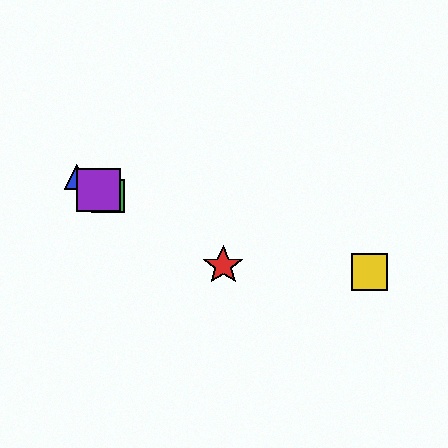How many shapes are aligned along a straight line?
4 shapes (the red star, the blue triangle, the green square, the purple square) are aligned along a straight line.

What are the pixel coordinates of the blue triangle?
The blue triangle is at (77, 177).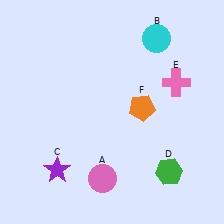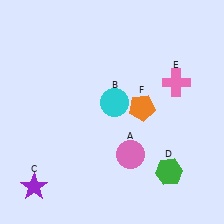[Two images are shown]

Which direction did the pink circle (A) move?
The pink circle (A) moved right.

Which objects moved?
The objects that moved are: the pink circle (A), the cyan circle (B), the purple star (C).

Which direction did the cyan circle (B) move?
The cyan circle (B) moved down.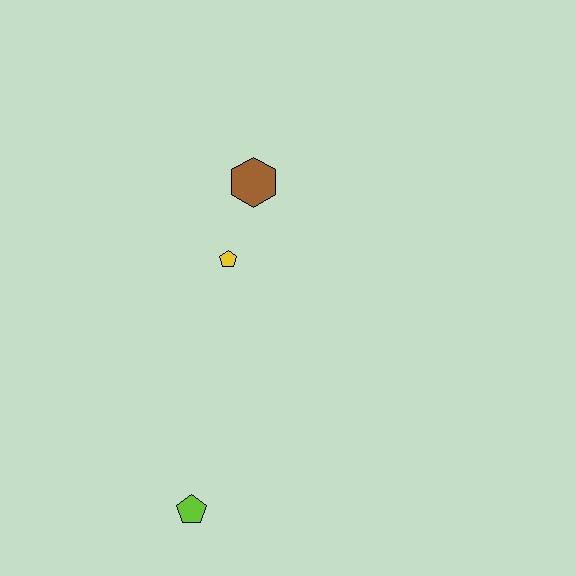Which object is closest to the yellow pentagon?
The brown hexagon is closest to the yellow pentagon.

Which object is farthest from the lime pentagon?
The brown hexagon is farthest from the lime pentagon.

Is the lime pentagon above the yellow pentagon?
No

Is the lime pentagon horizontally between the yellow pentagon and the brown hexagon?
No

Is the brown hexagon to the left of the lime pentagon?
No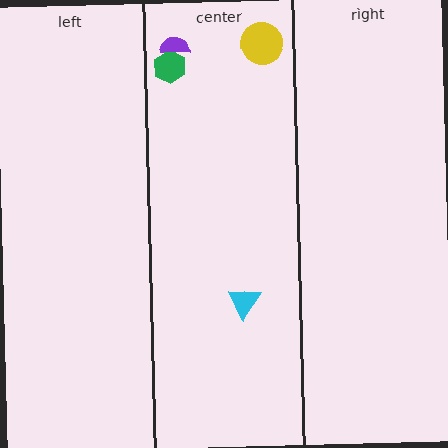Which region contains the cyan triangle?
The center region.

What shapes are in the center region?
The green hexagon, the cyan triangle, the purple semicircle, the yellow circle.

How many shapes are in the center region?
4.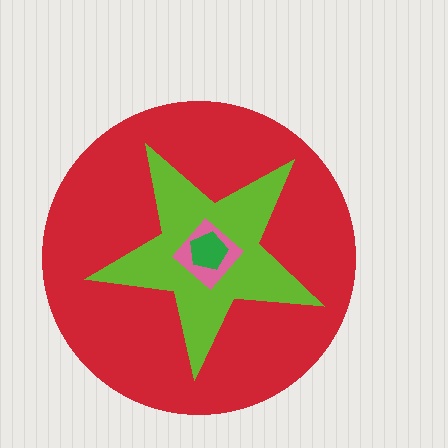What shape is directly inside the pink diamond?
The green pentagon.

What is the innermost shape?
The green pentagon.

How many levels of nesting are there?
4.